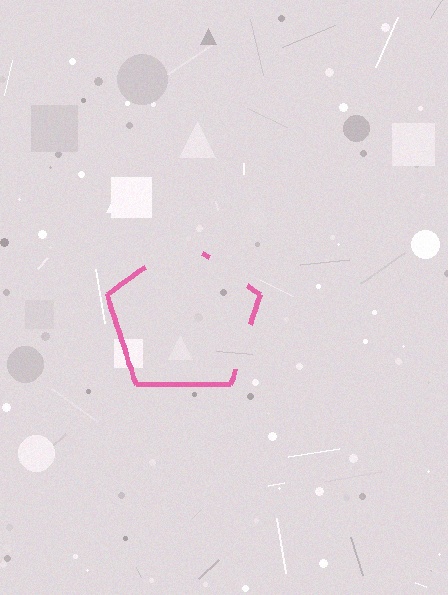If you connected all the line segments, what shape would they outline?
They would outline a pentagon.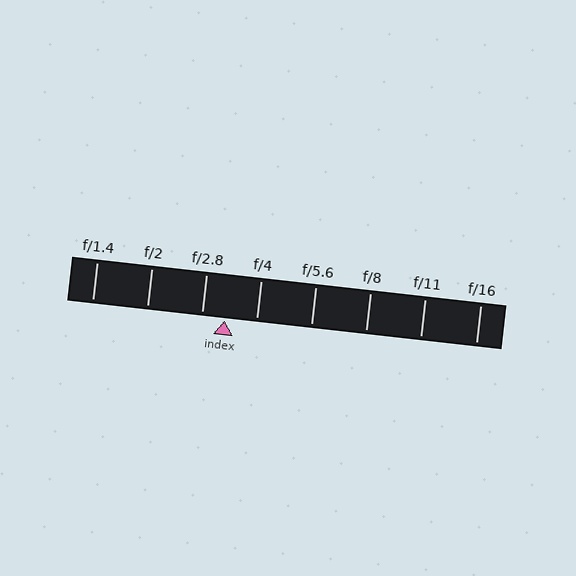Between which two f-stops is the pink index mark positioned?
The index mark is between f/2.8 and f/4.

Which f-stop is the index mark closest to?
The index mark is closest to f/2.8.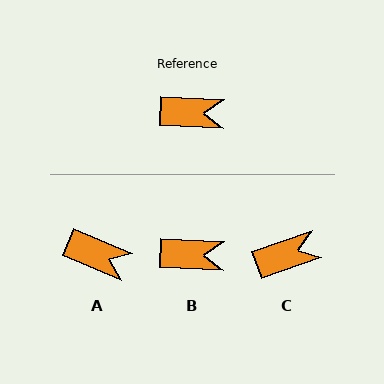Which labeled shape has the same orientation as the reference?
B.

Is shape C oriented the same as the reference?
No, it is off by about 22 degrees.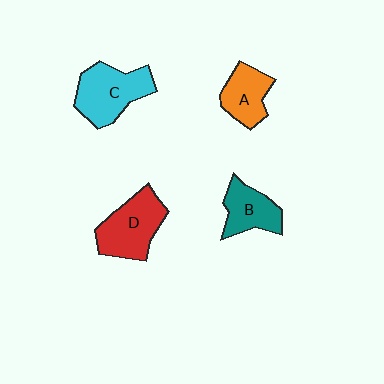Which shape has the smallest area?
Shape A (orange).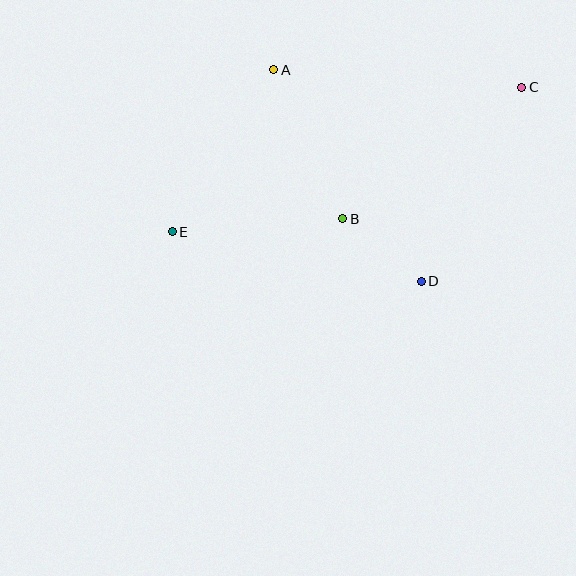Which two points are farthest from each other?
Points C and E are farthest from each other.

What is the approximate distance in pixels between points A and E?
The distance between A and E is approximately 191 pixels.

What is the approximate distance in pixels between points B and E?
The distance between B and E is approximately 171 pixels.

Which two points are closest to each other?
Points B and D are closest to each other.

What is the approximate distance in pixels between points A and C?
The distance between A and C is approximately 248 pixels.